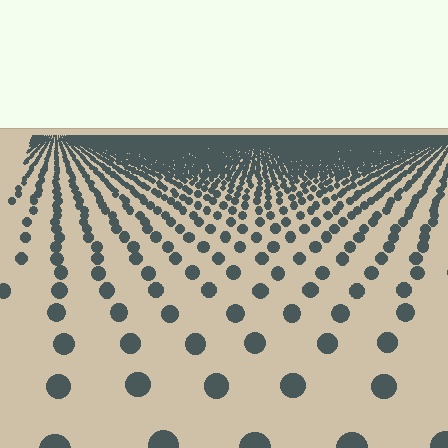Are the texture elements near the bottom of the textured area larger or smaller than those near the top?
Larger. Near the bottom, elements are closer to the viewer and appear at a bigger on-screen size.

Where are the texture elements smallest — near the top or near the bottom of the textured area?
Near the top.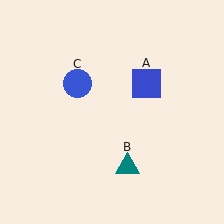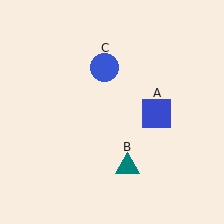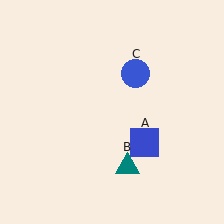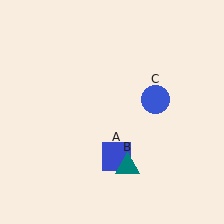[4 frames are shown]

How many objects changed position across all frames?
2 objects changed position: blue square (object A), blue circle (object C).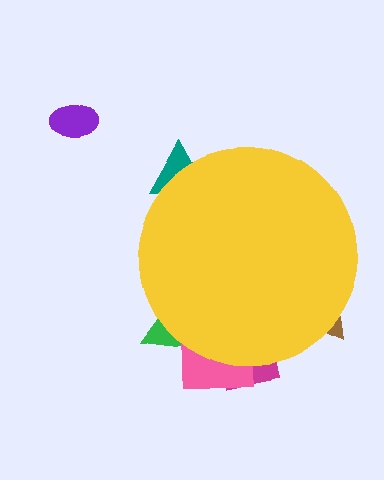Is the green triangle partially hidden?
Yes, the green triangle is partially hidden behind the yellow circle.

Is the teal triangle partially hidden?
Yes, the teal triangle is partially hidden behind the yellow circle.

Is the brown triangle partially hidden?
Yes, the brown triangle is partially hidden behind the yellow circle.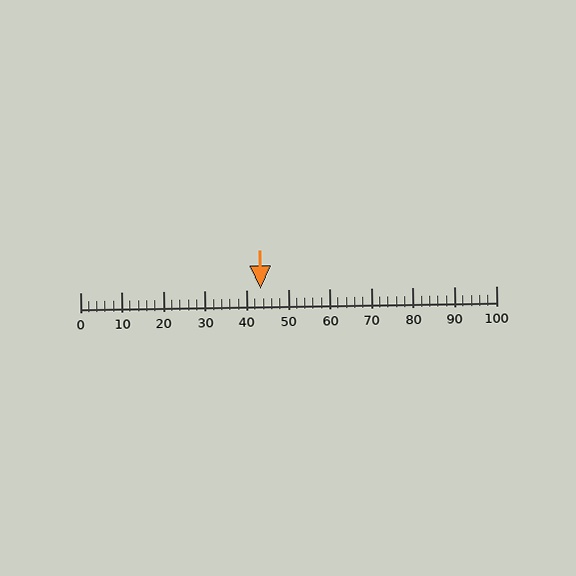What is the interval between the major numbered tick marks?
The major tick marks are spaced 10 units apart.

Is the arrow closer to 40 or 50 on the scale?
The arrow is closer to 40.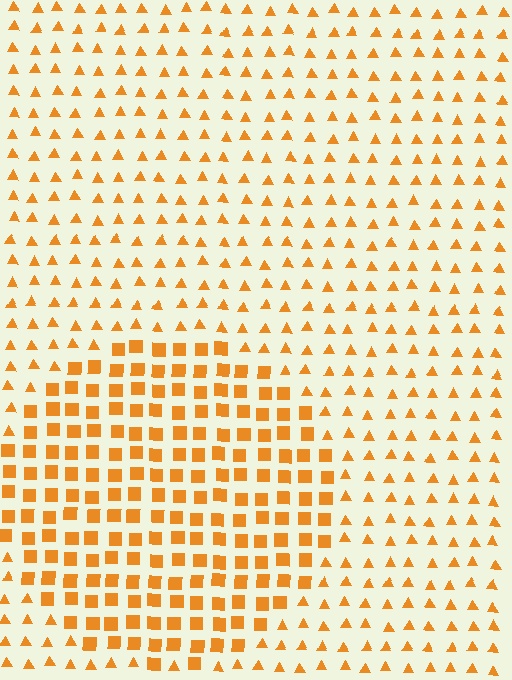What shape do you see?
I see a circle.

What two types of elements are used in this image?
The image uses squares inside the circle region and triangles outside it.